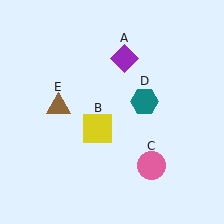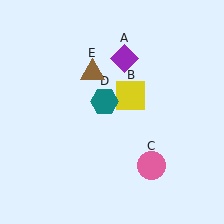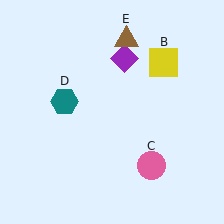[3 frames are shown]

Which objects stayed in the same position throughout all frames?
Purple diamond (object A) and pink circle (object C) remained stationary.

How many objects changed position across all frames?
3 objects changed position: yellow square (object B), teal hexagon (object D), brown triangle (object E).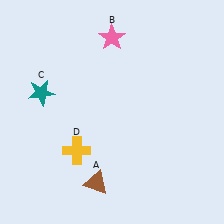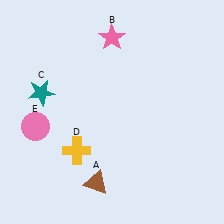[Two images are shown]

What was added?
A pink circle (E) was added in Image 2.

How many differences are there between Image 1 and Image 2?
There is 1 difference between the two images.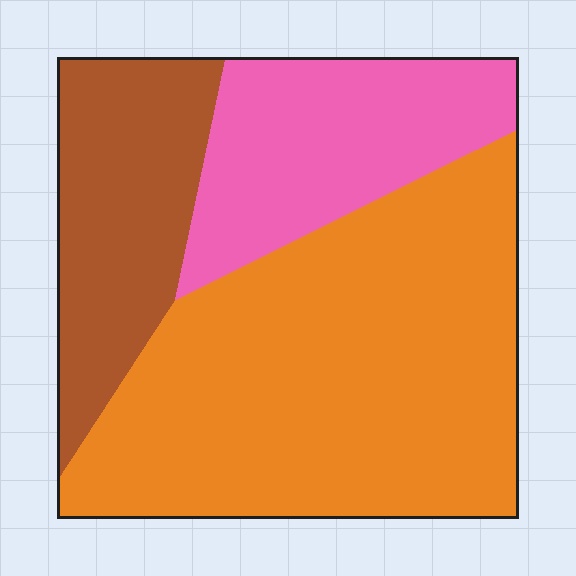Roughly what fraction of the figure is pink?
Pink takes up about one quarter (1/4) of the figure.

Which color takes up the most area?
Orange, at roughly 55%.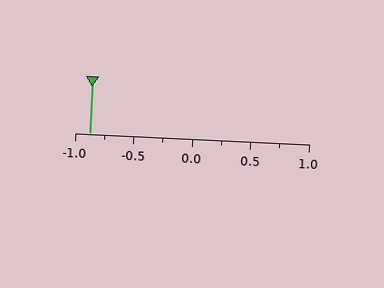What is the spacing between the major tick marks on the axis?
The major ticks are spaced 0.5 apart.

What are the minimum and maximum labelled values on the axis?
The axis runs from -1.0 to 1.0.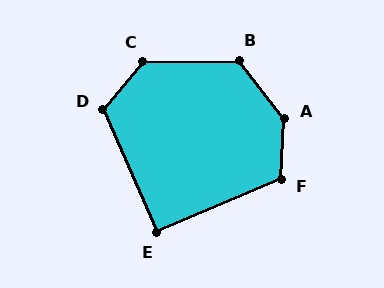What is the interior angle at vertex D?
Approximately 117 degrees (obtuse).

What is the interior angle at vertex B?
Approximately 127 degrees (obtuse).